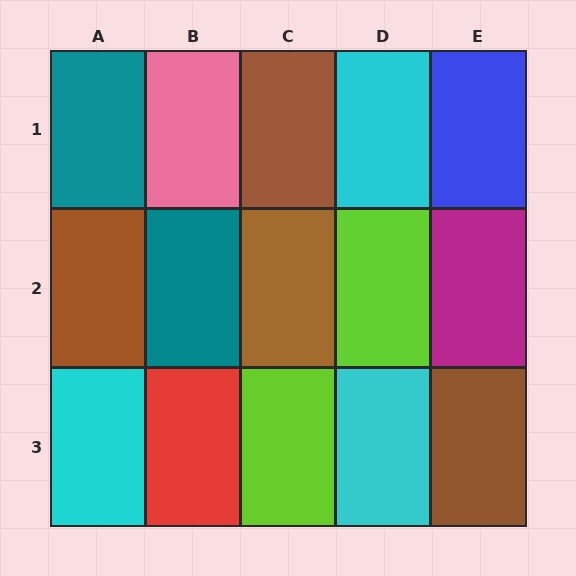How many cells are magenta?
1 cell is magenta.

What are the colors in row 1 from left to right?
Teal, pink, brown, cyan, blue.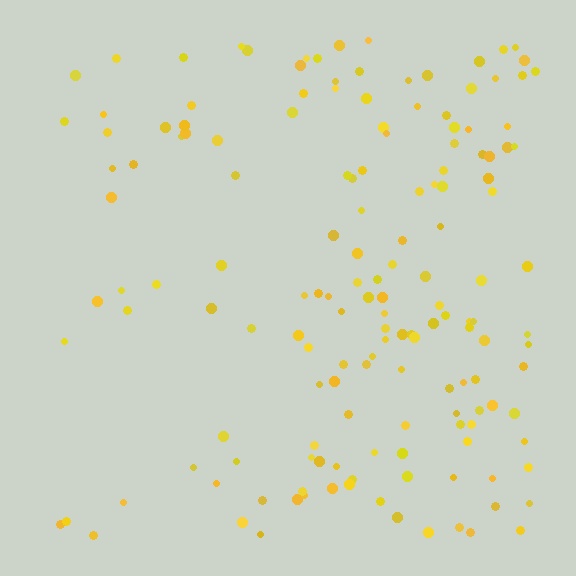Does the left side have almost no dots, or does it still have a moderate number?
Still a moderate number, just noticeably fewer than the right.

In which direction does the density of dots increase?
From left to right, with the right side densest.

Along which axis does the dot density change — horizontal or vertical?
Horizontal.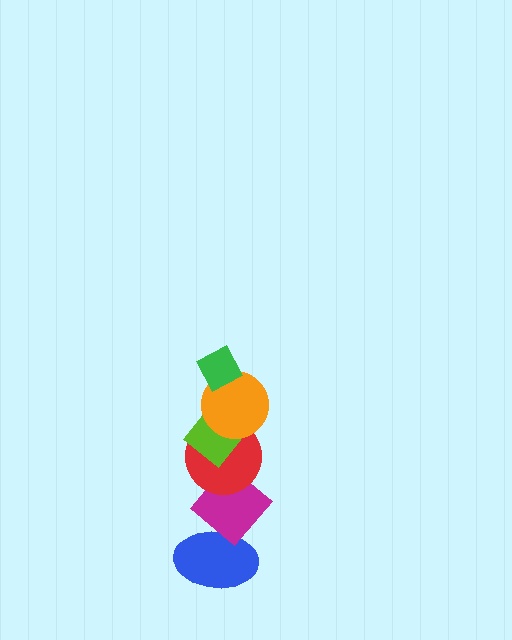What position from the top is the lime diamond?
The lime diamond is 3rd from the top.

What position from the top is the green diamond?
The green diamond is 1st from the top.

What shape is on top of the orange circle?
The green diamond is on top of the orange circle.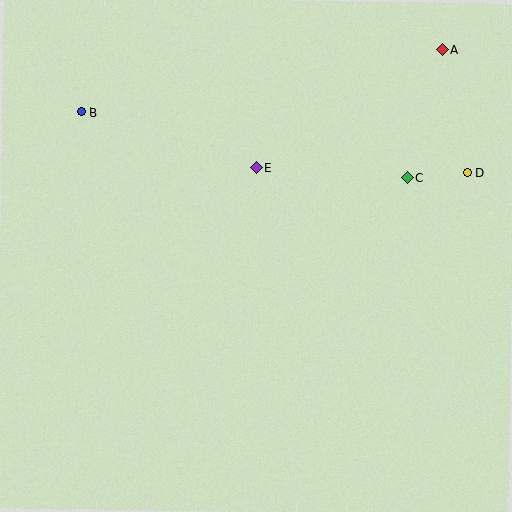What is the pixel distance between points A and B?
The distance between A and B is 367 pixels.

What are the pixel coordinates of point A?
Point A is at (443, 49).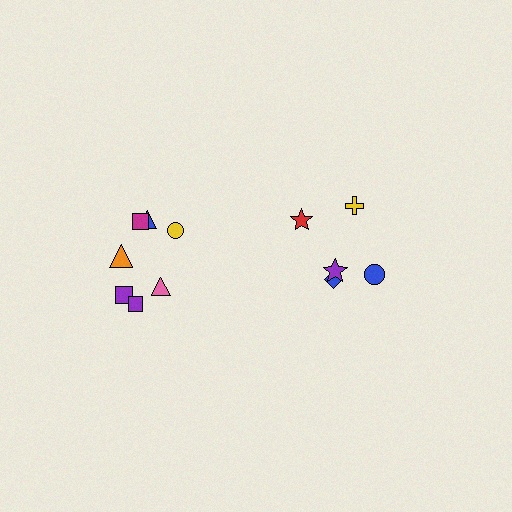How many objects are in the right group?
There are 5 objects.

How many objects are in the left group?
There are 7 objects.